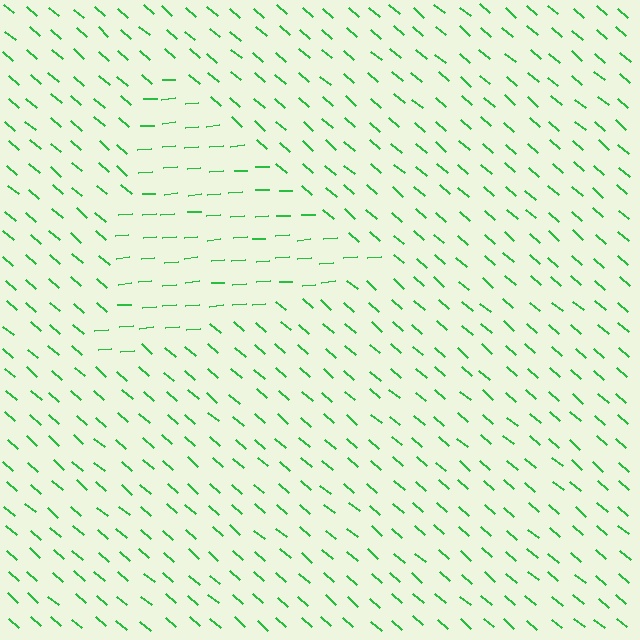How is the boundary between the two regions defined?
The boundary is defined purely by a change in line orientation (approximately 45 degrees difference). All lines are the same color and thickness.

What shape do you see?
I see a triangle.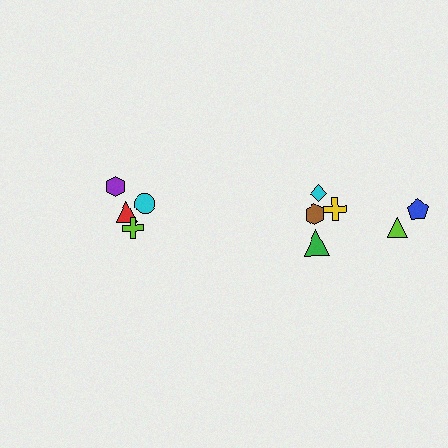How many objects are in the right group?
There are 6 objects.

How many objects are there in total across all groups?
There are 10 objects.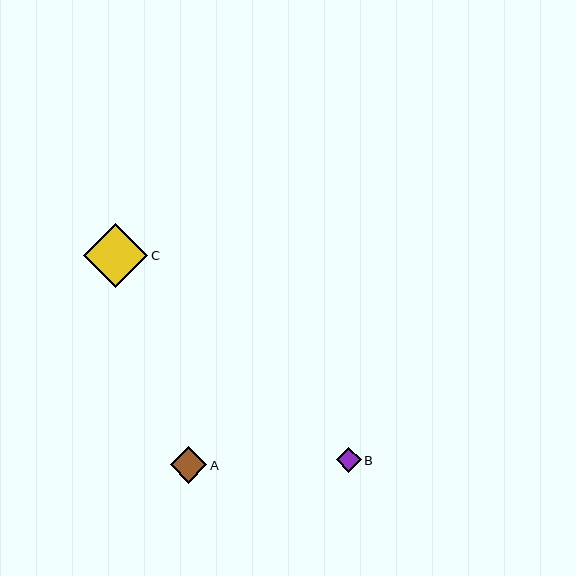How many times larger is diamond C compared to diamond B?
Diamond C is approximately 2.6 times the size of diamond B.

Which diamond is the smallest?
Diamond B is the smallest with a size of approximately 25 pixels.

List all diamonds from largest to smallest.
From largest to smallest: C, A, B.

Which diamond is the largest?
Diamond C is the largest with a size of approximately 64 pixels.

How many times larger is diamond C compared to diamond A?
Diamond C is approximately 1.8 times the size of diamond A.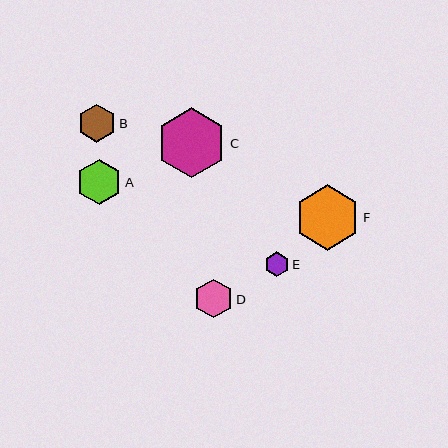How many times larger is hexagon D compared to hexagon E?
Hexagon D is approximately 1.6 times the size of hexagon E.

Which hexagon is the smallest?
Hexagon E is the smallest with a size of approximately 25 pixels.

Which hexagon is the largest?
Hexagon C is the largest with a size of approximately 70 pixels.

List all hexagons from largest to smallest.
From largest to smallest: C, F, A, D, B, E.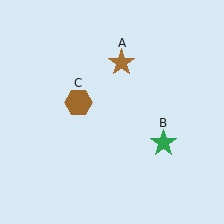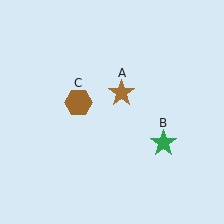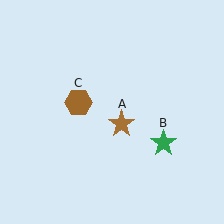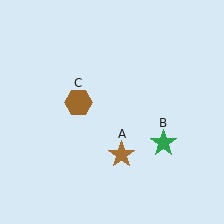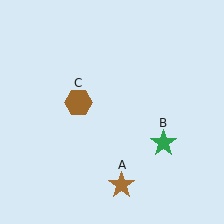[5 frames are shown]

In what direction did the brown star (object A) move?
The brown star (object A) moved down.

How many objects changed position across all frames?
1 object changed position: brown star (object A).